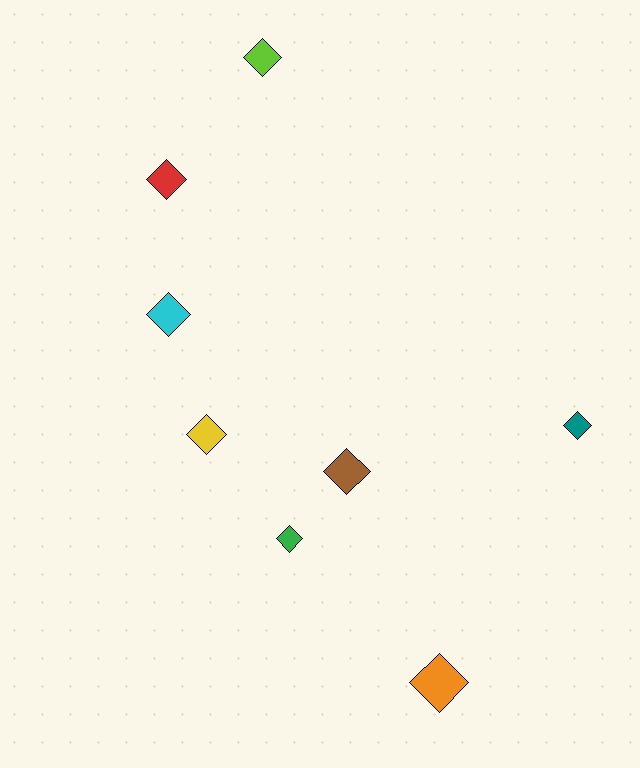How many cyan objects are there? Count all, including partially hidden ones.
There is 1 cyan object.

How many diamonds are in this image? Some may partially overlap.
There are 8 diamonds.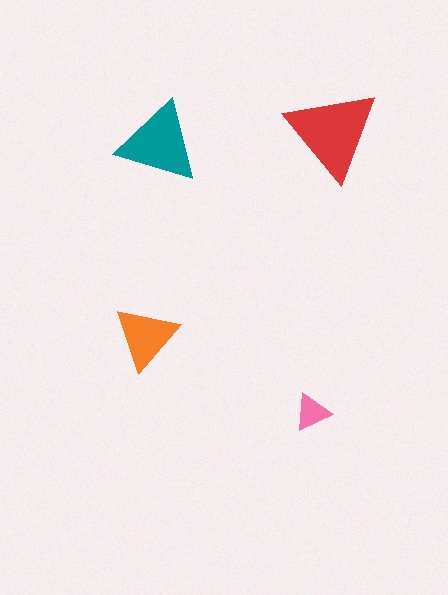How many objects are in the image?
There are 4 objects in the image.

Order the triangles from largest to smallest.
the red one, the teal one, the orange one, the pink one.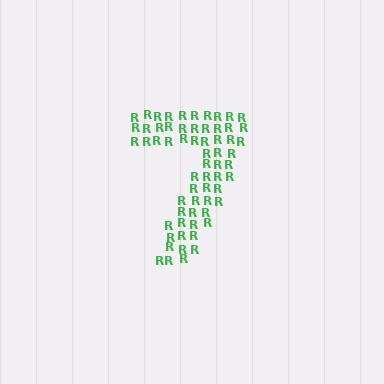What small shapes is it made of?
It is made of small letter R's.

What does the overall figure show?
The overall figure shows the digit 7.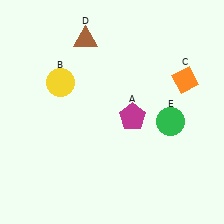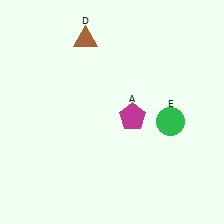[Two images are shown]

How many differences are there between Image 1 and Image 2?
There are 2 differences between the two images.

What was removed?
The orange diamond (C), the yellow circle (B) were removed in Image 2.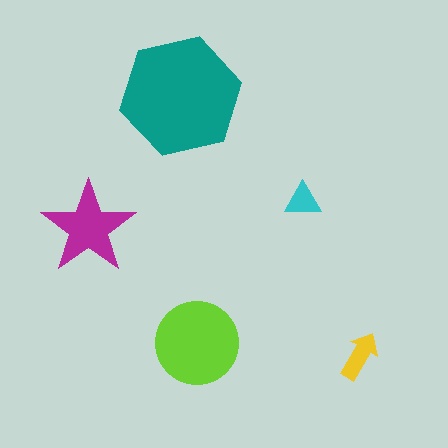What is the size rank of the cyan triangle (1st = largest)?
5th.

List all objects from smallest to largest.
The cyan triangle, the yellow arrow, the magenta star, the lime circle, the teal hexagon.